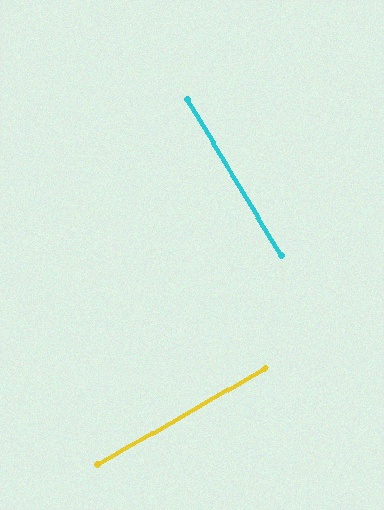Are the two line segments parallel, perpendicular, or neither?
Perpendicular — they meet at approximately 89°.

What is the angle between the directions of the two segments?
Approximately 89 degrees.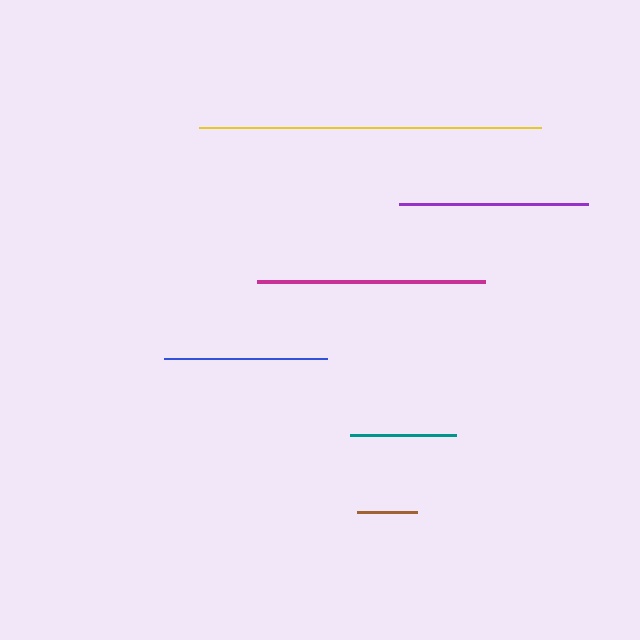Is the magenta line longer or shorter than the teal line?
The magenta line is longer than the teal line.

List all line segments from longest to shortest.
From longest to shortest: yellow, magenta, purple, blue, teal, brown.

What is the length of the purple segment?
The purple segment is approximately 189 pixels long.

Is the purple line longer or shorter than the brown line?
The purple line is longer than the brown line.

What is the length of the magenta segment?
The magenta segment is approximately 228 pixels long.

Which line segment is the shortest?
The brown line is the shortest at approximately 60 pixels.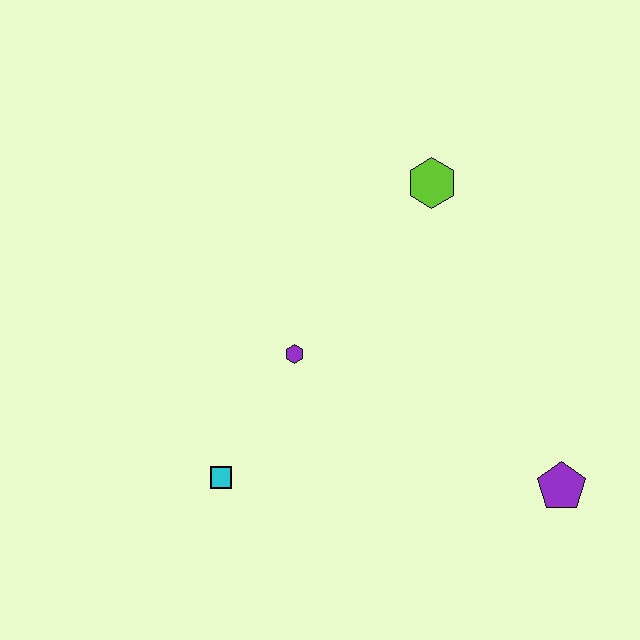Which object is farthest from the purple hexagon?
The purple pentagon is farthest from the purple hexagon.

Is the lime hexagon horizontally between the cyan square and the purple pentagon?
Yes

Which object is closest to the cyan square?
The purple hexagon is closest to the cyan square.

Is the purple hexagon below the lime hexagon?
Yes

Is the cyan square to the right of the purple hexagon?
No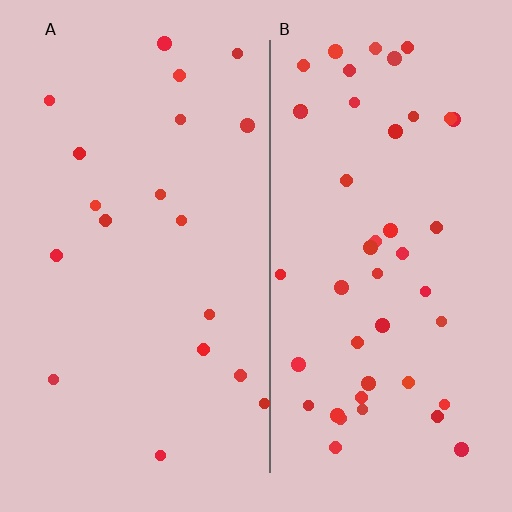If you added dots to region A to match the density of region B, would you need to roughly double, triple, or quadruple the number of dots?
Approximately double.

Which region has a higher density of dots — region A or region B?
B (the right).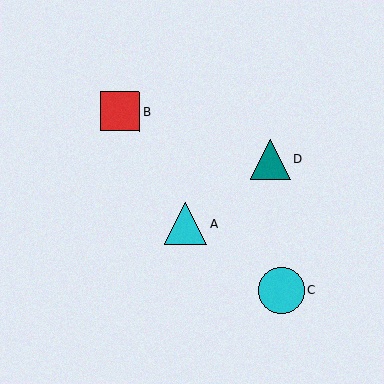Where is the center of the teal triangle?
The center of the teal triangle is at (271, 159).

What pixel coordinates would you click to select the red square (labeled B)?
Click at (120, 111) to select the red square B.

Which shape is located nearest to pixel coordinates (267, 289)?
The cyan circle (labeled C) at (281, 290) is nearest to that location.